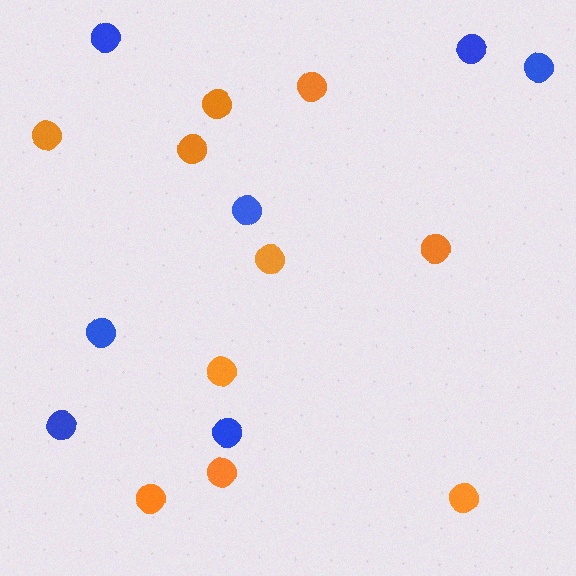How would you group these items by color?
There are 2 groups: one group of blue circles (7) and one group of orange circles (10).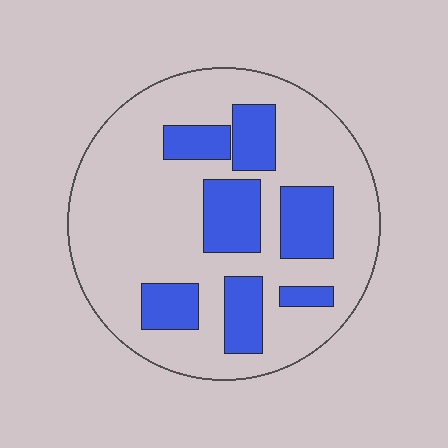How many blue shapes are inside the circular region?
7.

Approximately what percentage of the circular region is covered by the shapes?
Approximately 25%.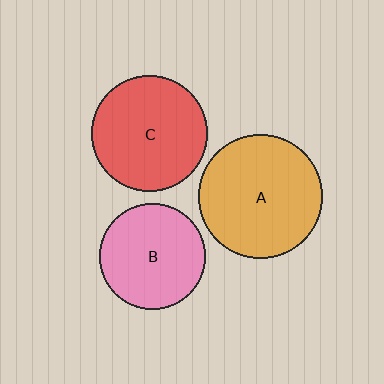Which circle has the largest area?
Circle A (orange).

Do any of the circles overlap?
No, none of the circles overlap.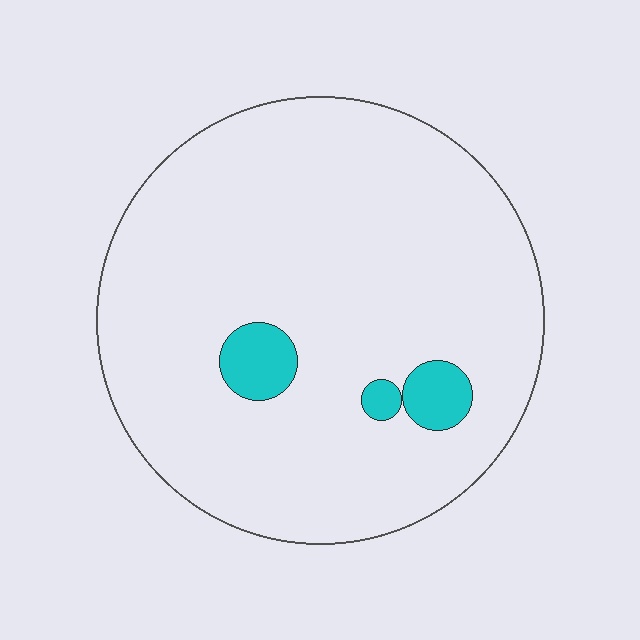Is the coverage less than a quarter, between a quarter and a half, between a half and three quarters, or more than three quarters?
Less than a quarter.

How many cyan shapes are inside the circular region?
3.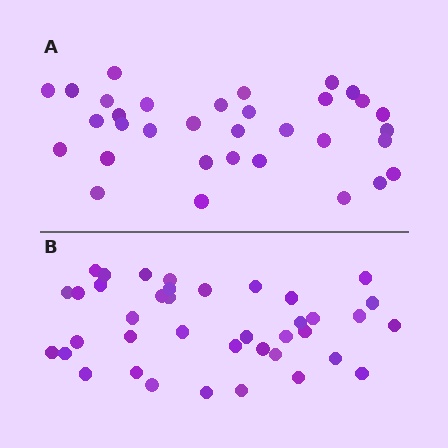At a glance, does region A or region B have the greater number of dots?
Region B (the bottom region) has more dots.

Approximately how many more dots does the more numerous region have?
Region B has about 6 more dots than region A.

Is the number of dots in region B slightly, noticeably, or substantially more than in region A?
Region B has only slightly more — the two regions are fairly close. The ratio is roughly 1.2 to 1.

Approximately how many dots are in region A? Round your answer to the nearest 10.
About 30 dots. (The exact count is 33, which rounds to 30.)